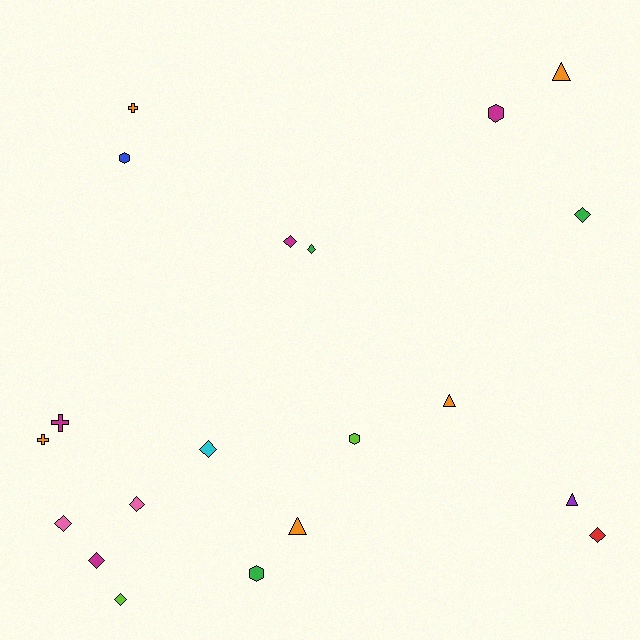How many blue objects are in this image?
There is 1 blue object.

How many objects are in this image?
There are 20 objects.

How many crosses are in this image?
There are 3 crosses.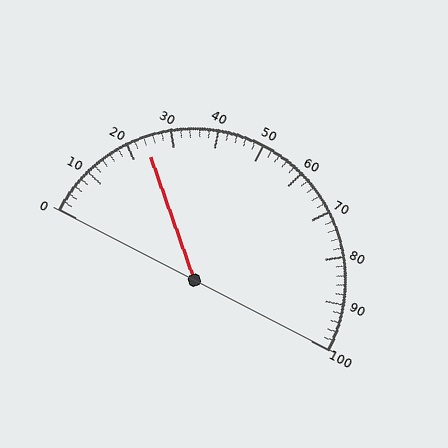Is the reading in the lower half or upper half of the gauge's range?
The reading is in the lower half of the range (0 to 100).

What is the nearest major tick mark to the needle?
The nearest major tick mark is 20.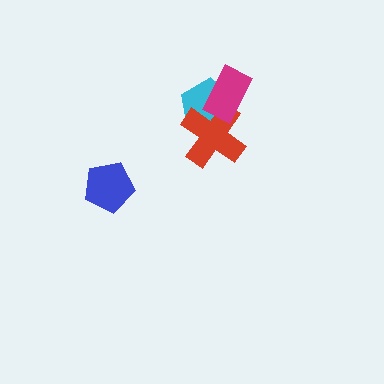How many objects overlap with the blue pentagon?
0 objects overlap with the blue pentagon.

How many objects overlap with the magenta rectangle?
2 objects overlap with the magenta rectangle.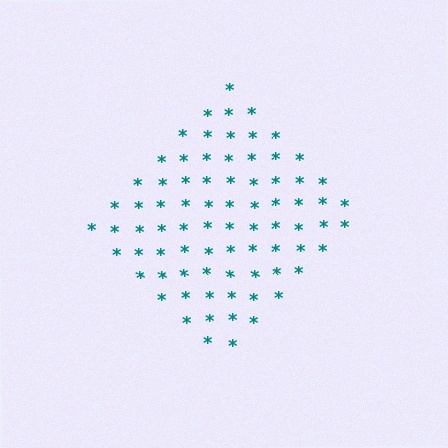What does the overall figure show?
The overall figure shows a diamond.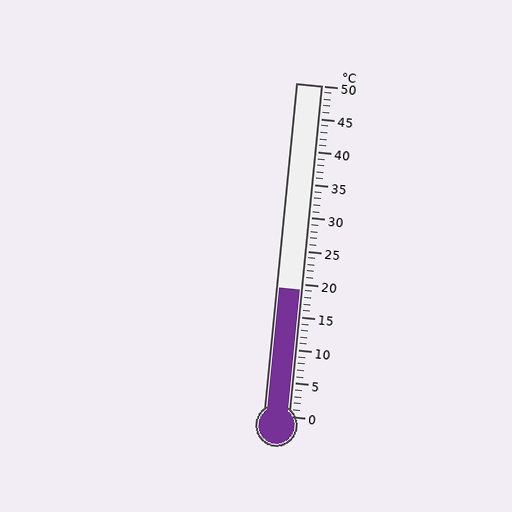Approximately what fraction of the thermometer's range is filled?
The thermometer is filled to approximately 40% of its range.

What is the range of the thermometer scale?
The thermometer scale ranges from 0°C to 50°C.